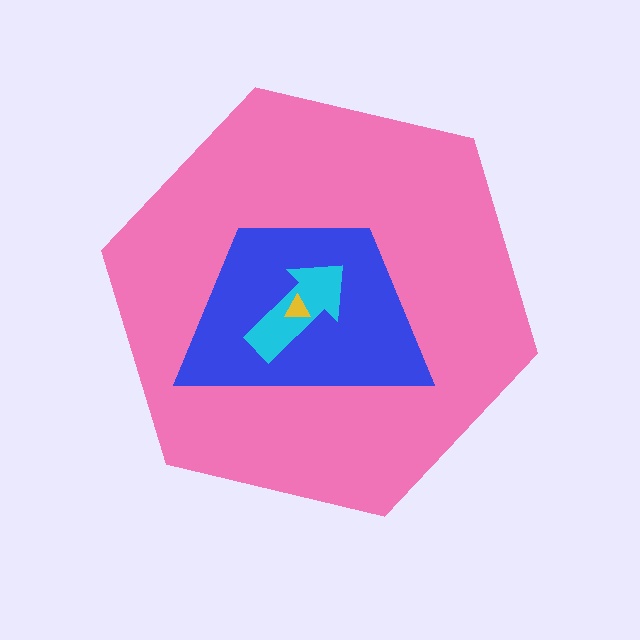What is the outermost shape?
The pink hexagon.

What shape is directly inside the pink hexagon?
The blue trapezoid.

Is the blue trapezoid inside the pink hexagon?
Yes.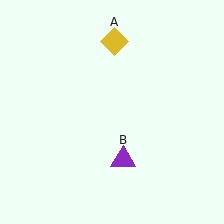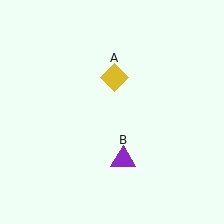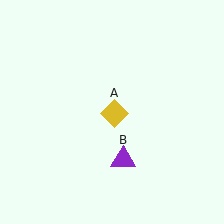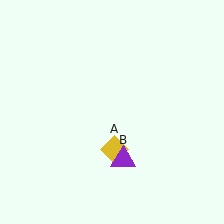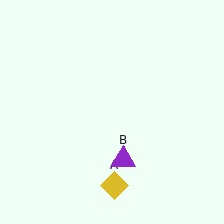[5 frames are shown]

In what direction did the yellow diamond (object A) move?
The yellow diamond (object A) moved down.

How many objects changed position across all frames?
1 object changed position: yellow diamond (object A).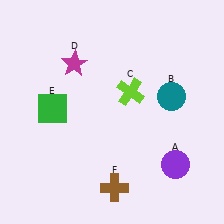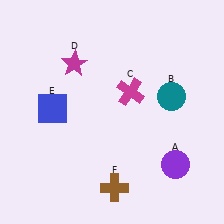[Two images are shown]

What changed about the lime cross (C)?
In Image 1, C is lime. In Image 2, it changed to magenta.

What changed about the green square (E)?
In Image 1, E is green. In Image 2, it changed to blue.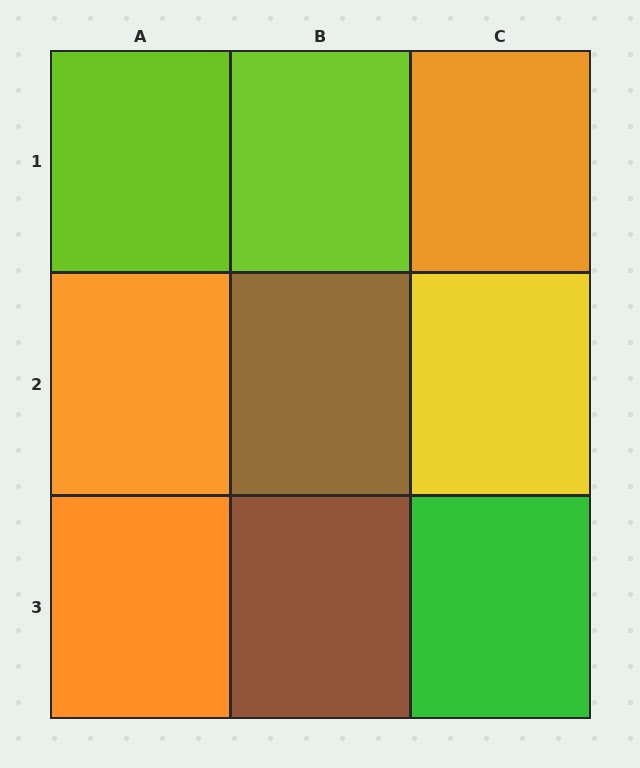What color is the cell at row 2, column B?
Brown.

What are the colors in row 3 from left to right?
Orange, brown, green.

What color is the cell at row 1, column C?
Orange.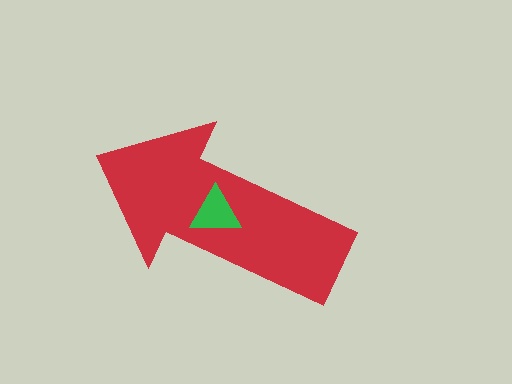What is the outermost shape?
The red arrow.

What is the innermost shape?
The green triangle.